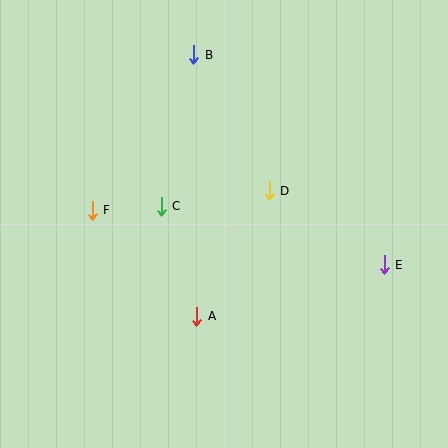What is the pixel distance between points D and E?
The distance between D and E is 137 pixels.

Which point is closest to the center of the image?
Point D at (269, 191) is closest to the center.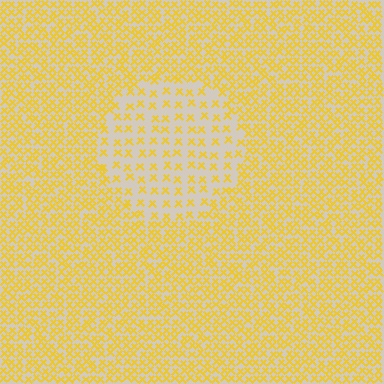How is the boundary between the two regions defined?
The boundary is defined by a change in element density (approximately 2.3x ratio). All elements are the same color, size, and shape.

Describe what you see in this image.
The image contains small yellow elements arranged at two different densities. A circle-shaped region is visible where the elements are less densely packed than the surrounding area.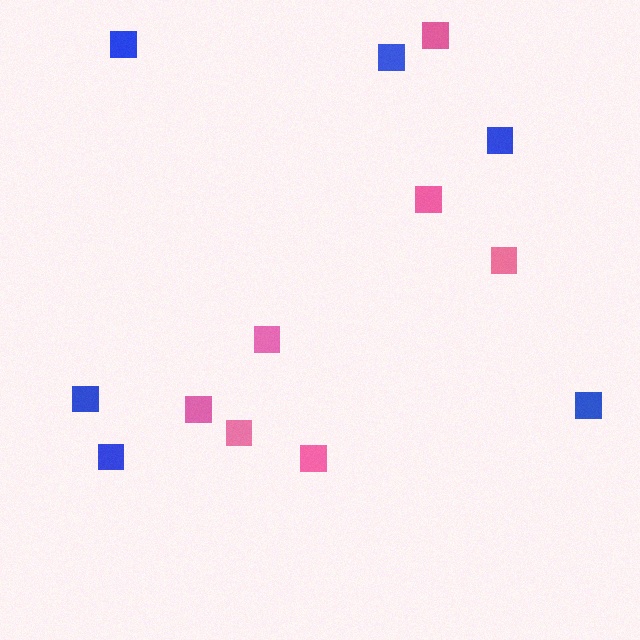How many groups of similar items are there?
There are 2 groups: one group of pink squares (7) and one group of blue squares (6).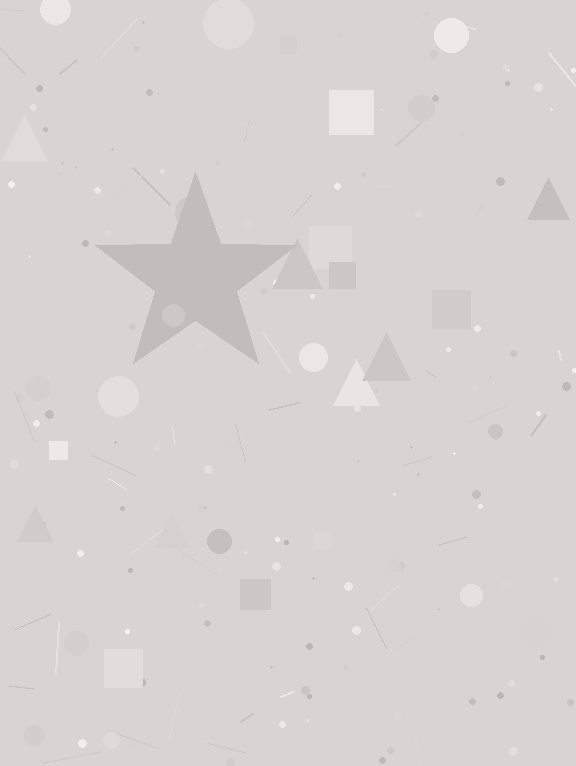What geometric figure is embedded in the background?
A star is embedded in the background.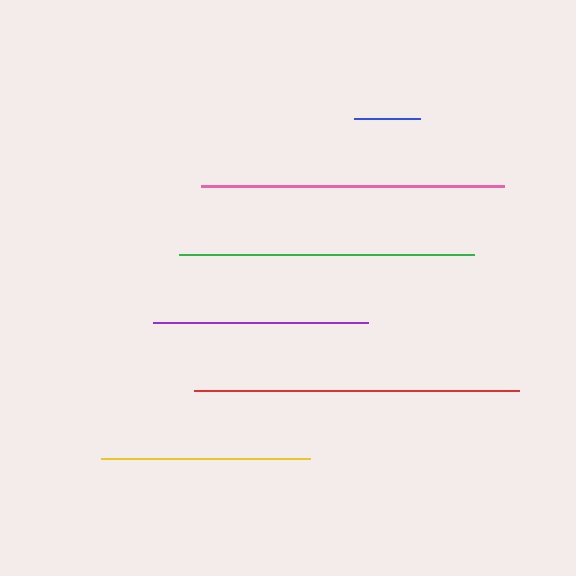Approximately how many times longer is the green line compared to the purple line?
The green line is approximately 1.4 times the length of the purple line.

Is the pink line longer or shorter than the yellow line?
The pink line is longer than the yellow line.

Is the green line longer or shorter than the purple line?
The green line is longer than the purple line.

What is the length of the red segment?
The red segment is approximately 325 pixels long.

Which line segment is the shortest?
The blue line is the shortest at approximately 66 pixels.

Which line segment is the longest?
The red line is the longest at approximately 325 pixels.